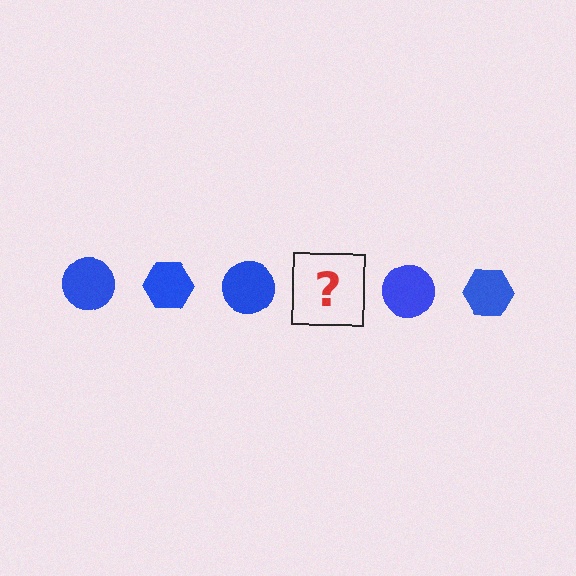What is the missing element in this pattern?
The missing element is a blue hexagon.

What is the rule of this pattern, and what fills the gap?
The rule is that the pattern cycles through circle, hexagon shapes in blue. The gap should be filled with a blue hexagon.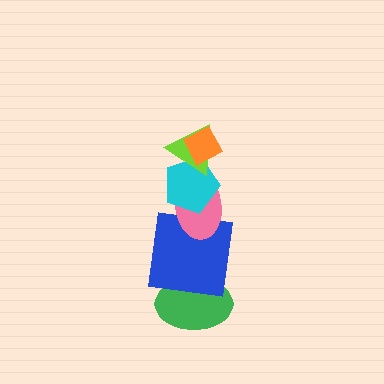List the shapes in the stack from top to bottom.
From top to bottom: the orange diamond, the lime triangle, the cyan pentagon, the pink ellipse, the blue square, the green ellipse.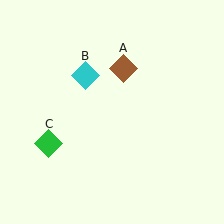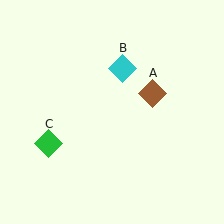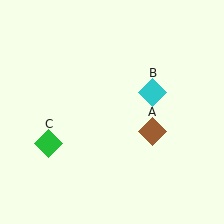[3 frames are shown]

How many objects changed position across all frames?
2 objects changed position: brown diamond (object A), cyan diamond (object B).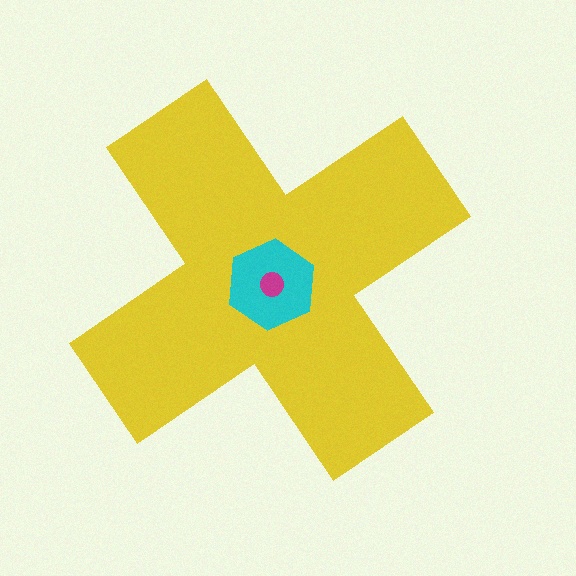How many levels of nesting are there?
3.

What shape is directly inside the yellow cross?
The cyan hexagon.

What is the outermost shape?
The yellow cross.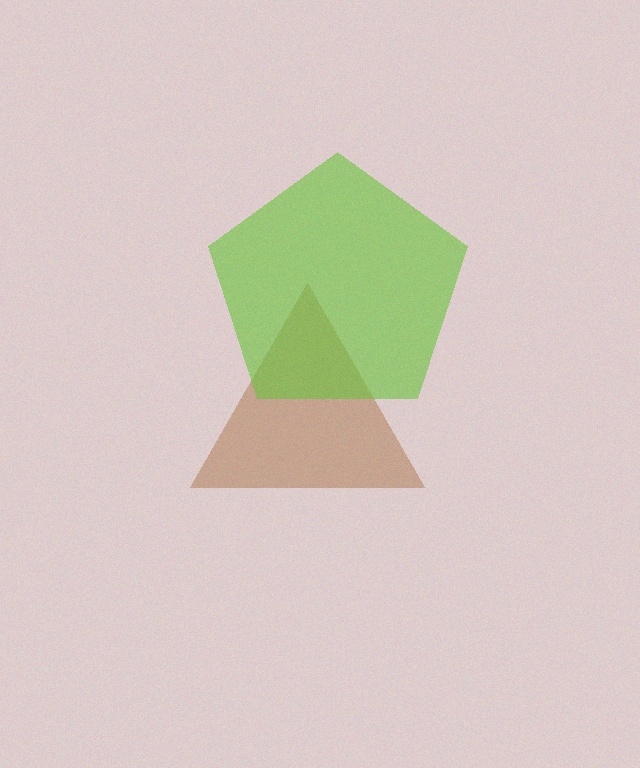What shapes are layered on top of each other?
The layered shapes are: a brown triangle, a lime pentagon.